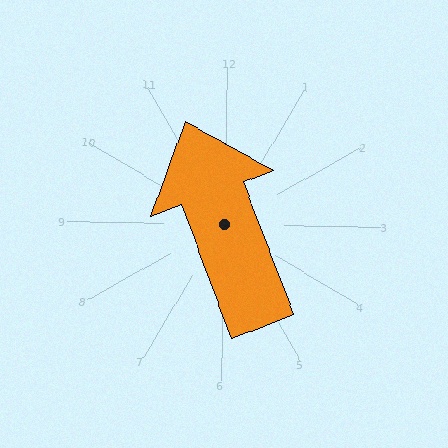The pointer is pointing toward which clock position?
Roughly 11 o'clock.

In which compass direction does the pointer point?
North.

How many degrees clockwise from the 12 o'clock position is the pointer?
Approximately 338 degrees.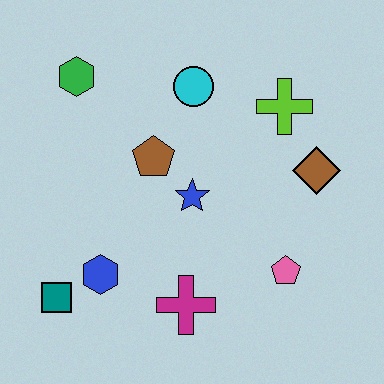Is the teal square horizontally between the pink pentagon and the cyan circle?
No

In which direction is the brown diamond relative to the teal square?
The brown diamond is to the right of the teal square.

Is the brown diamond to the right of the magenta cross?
Yes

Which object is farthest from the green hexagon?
The pink pentagon is farthest from the green hexagon.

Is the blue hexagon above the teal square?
Yes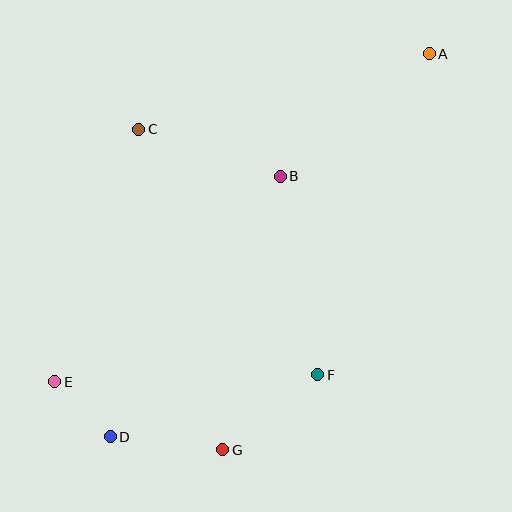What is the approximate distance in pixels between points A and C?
The distance between A and C is approximately 300 pixels.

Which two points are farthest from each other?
Points A and D are farthest from each other.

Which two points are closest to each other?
Points D and E are closest to each other.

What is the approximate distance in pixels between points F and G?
The distance between F and G is approximately 121 pixels.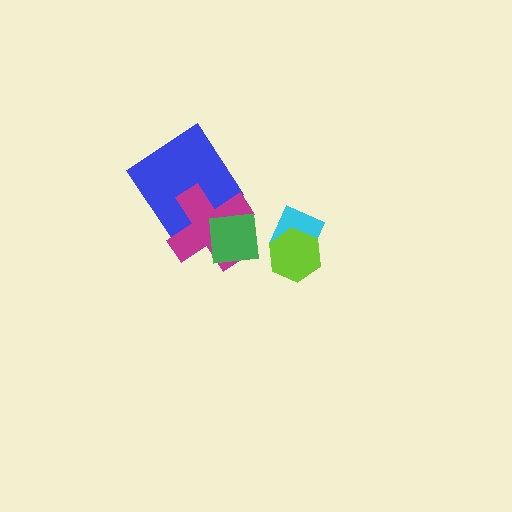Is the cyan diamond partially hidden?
Yes, it is partially covered by another shape.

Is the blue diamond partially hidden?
Yes, it is partially covered by another shape.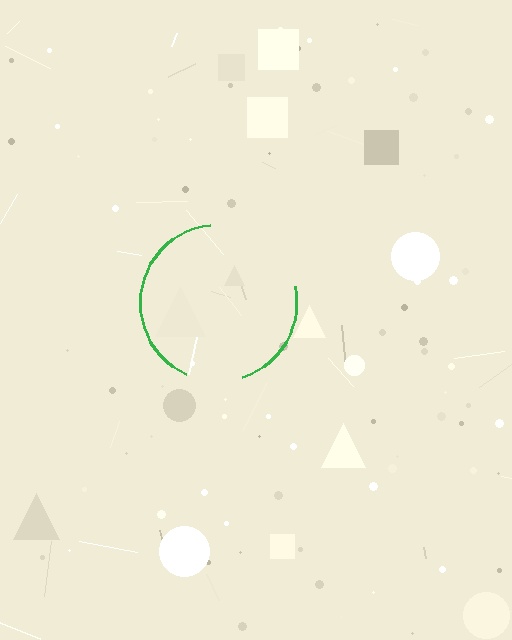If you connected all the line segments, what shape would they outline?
They would outline a circle.